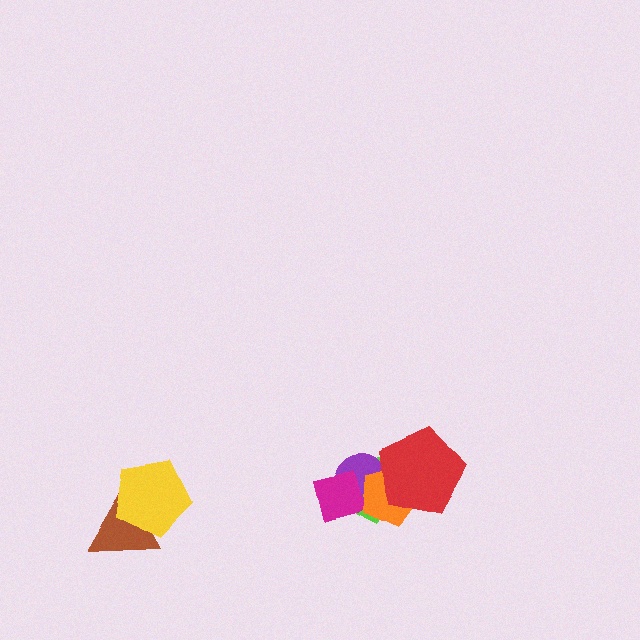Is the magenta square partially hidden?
Yes, it is partially covered by another shape.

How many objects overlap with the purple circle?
4 objects overlap with the purple circle.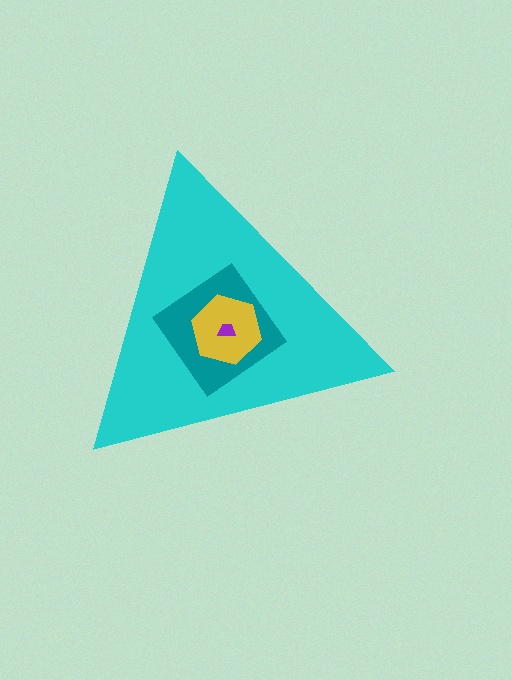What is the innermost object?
The purple trapezoid.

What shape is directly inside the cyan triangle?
The teal diamond.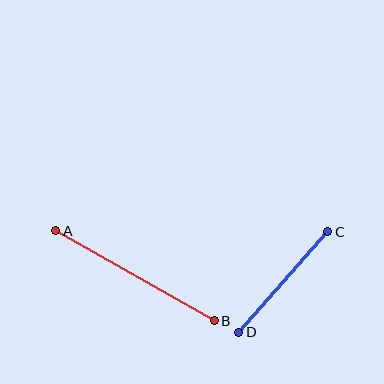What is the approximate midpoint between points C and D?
The midpoint is at approximately (283, 282) pixels.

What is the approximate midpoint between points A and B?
The midpoint is at approximately (135, 276) pixels.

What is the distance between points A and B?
The distance is approximately 182 pixels.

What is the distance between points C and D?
The distance is approximately 134 pixels.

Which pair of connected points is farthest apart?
Points A and B are farthest apart.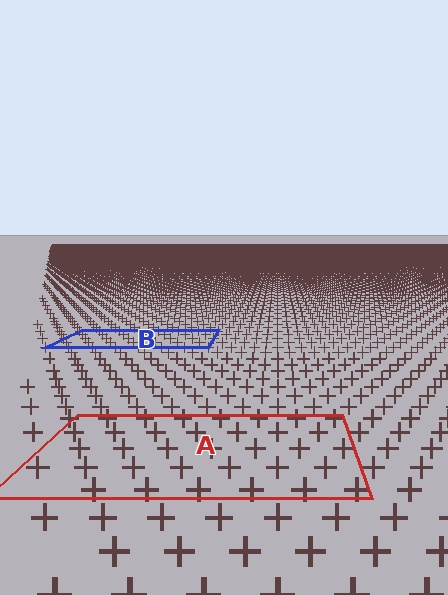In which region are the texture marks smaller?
The texture marks are smaller in region B, because it is farther away.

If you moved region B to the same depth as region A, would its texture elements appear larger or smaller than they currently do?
They would appear larger. At a closer depth, the same texture elements are projected at a bigger on-screen size.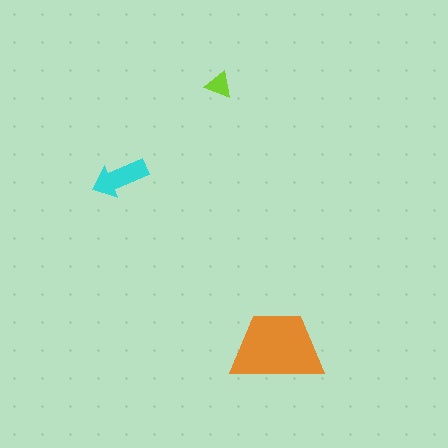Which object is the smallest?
The lime triangle.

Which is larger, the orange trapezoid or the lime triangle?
The orange trapezoid.